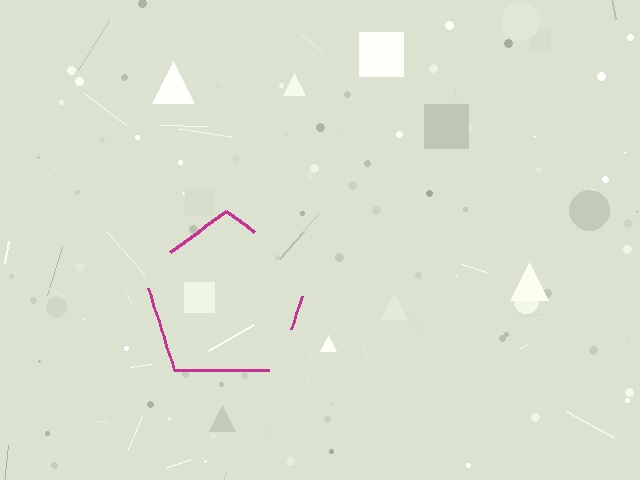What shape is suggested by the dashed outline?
The dashed outline suggests a pentagon.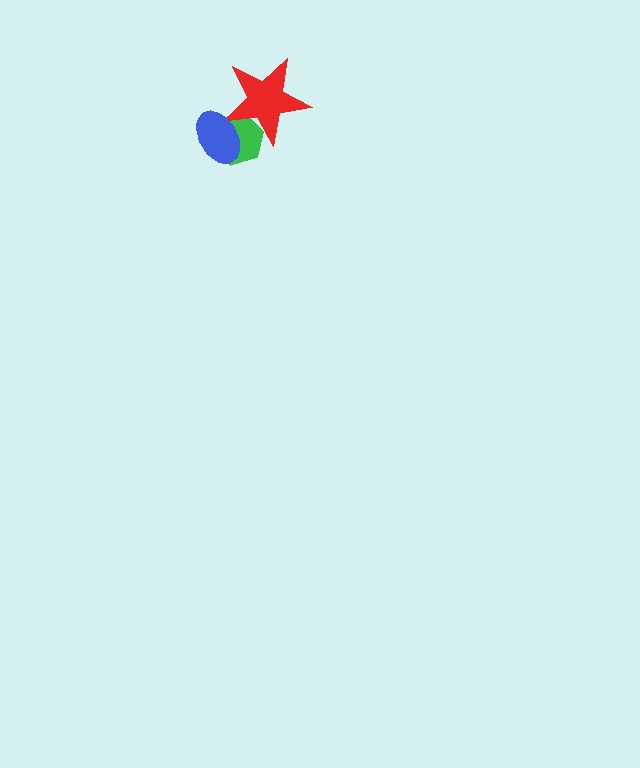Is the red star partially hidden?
Yes, it is partially covered by another shape.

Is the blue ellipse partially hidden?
No, no other shape covers it.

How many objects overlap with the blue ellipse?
2 objects overlap with the blue ellipse.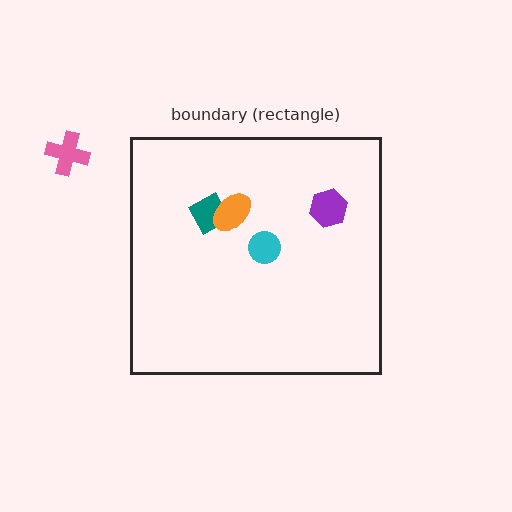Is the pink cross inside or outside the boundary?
Outside.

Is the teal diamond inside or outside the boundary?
Inside.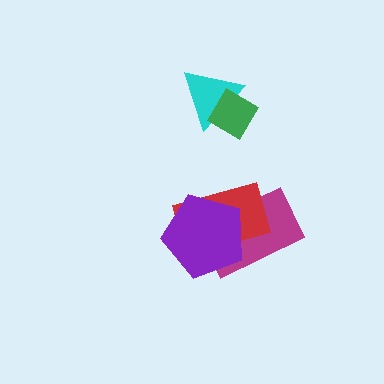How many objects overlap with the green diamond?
1 object overlaps with the green diamond.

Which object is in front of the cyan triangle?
The green diamond is in front of the cyan triangle.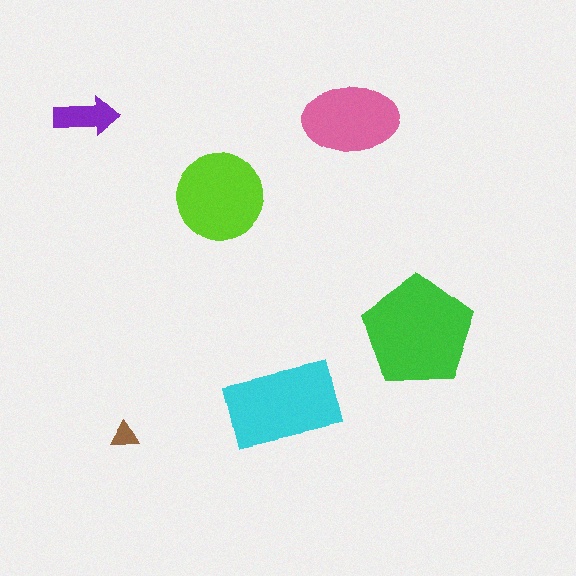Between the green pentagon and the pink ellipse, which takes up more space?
The green pentagon.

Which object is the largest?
The green pentagon.